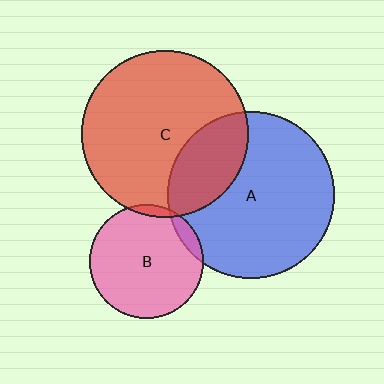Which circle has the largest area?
Circle C (red).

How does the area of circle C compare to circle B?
Approximately 2.1 times.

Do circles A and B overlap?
Yes.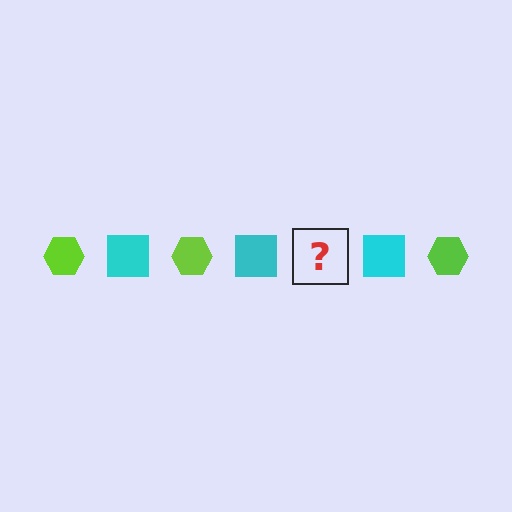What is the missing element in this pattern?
The missing element is a lime hexagon.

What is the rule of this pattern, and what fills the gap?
The rule is that the pattern alternates between lime hexagon and cyan square. The gap should be filled with a lime hexagon.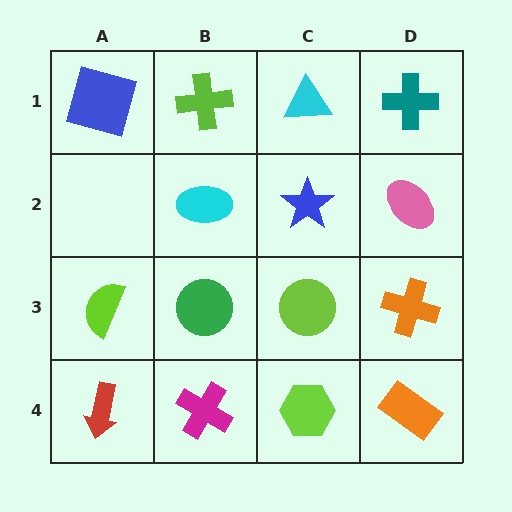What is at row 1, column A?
A blue square.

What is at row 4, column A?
A red arrow.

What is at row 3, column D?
An orange cross.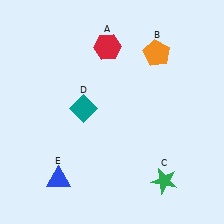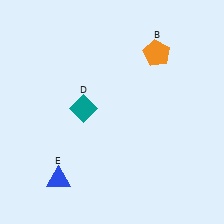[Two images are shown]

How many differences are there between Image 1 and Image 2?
There are 2 differences between the two images.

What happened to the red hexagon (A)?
The red hexagon (A) was removed in Image 2. It was in the top-left area of Image 1.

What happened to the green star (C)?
The green star (C) was removed in Image 2. It was in the bottom-right area of Image 1.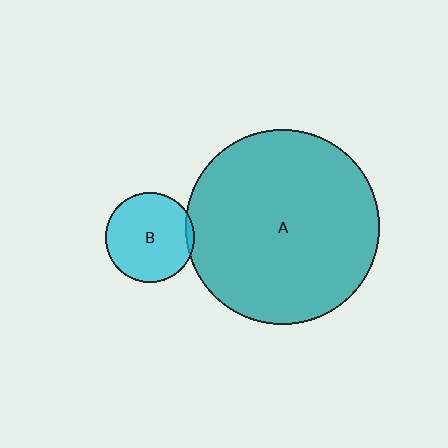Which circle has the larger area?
Circle A (teal).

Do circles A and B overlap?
Yes.